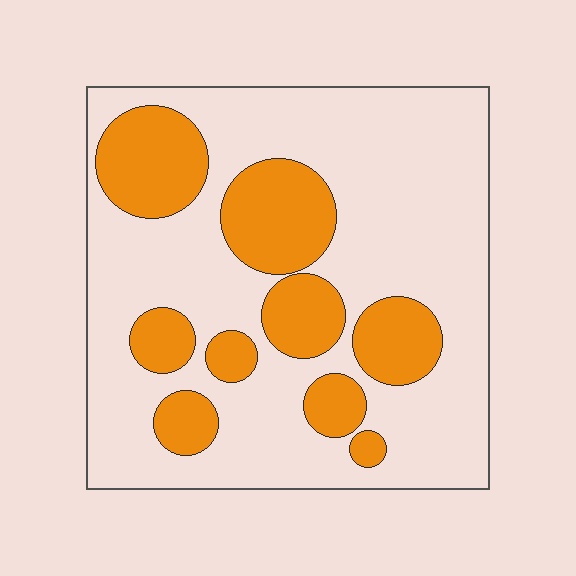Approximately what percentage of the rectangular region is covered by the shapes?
Approximately 30%.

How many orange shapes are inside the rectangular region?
9.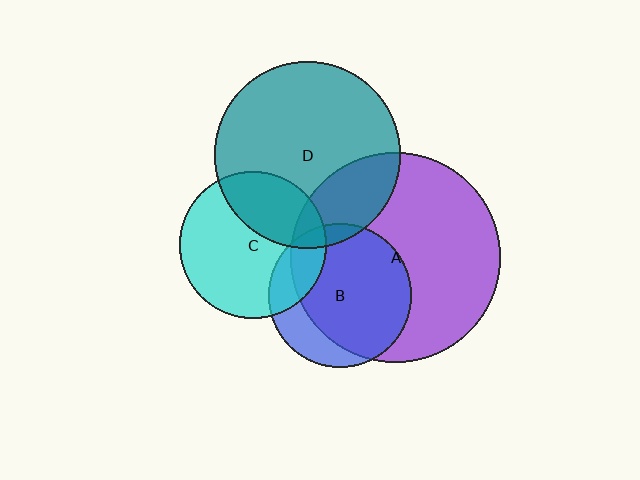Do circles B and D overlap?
Yes.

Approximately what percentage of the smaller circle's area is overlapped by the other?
Approximately 5%.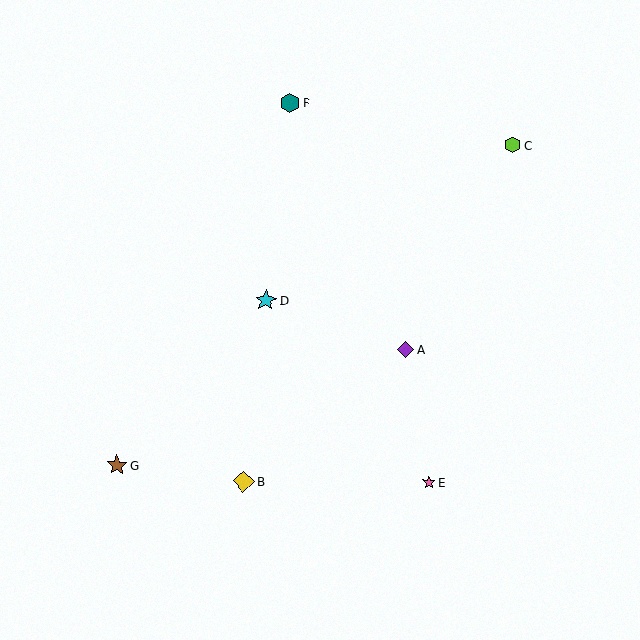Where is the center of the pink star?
The center of the pink star is at (429, 482).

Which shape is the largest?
The yellow diamond (labeled B) is the largest.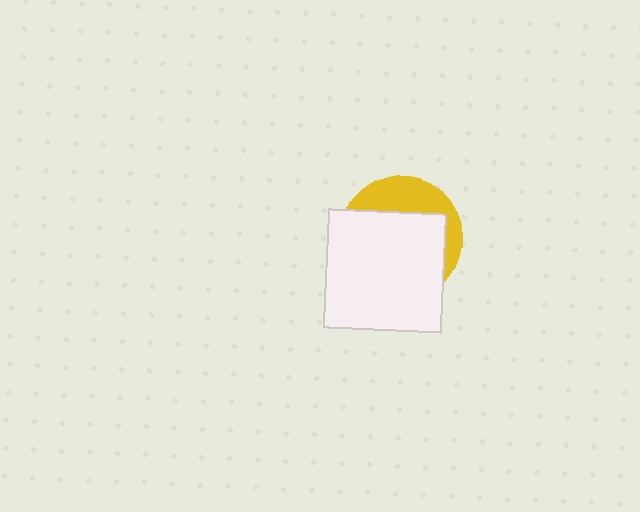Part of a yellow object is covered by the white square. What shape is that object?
It is a circle.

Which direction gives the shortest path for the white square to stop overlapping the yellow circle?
Moving down gives the shortest separation.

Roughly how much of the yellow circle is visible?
A small part of it is visible (roughly 31%).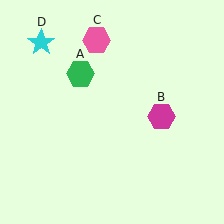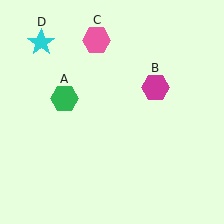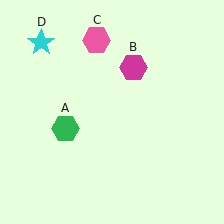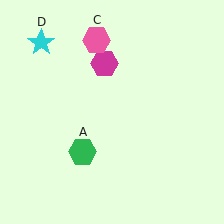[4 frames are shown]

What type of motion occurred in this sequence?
The green hexagon (object A), magenta hexagon (object B) rotated counterclockwise around the center of the scene.